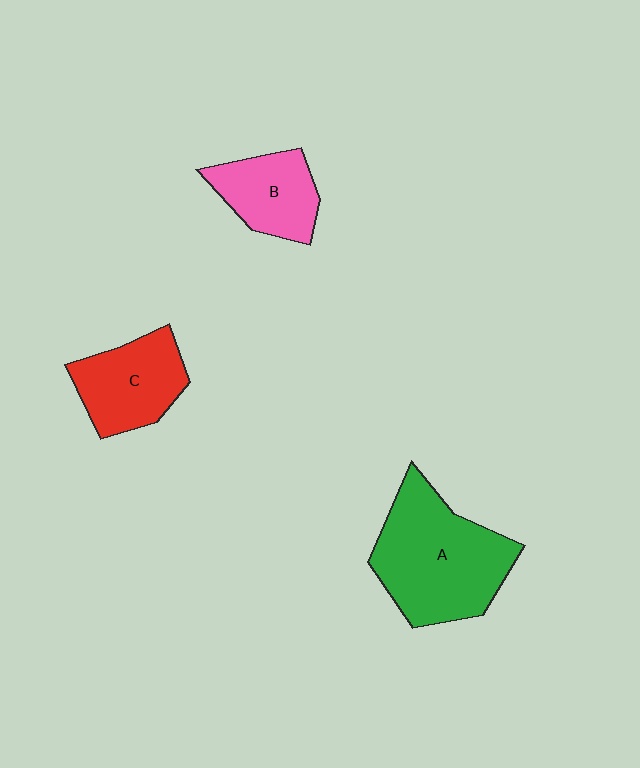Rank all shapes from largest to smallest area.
From largest to smallest: A (green), C (red), B (pink).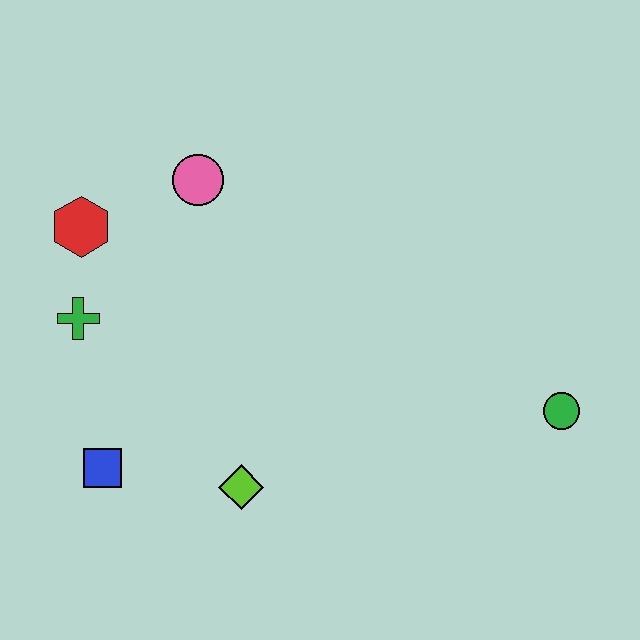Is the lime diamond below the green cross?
Yes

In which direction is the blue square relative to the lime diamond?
The blue square is to the left of the lime diamond.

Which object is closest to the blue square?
The lime diamond is closest to the blue square.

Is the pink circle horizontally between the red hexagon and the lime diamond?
Yes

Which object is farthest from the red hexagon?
The green circle is farthest from the red hexagon.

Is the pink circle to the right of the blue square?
Yes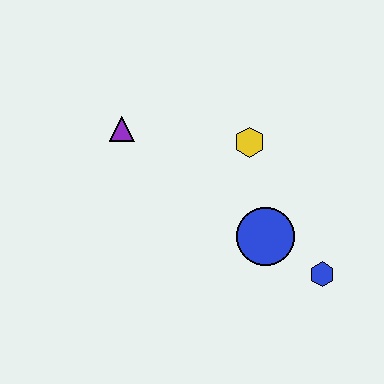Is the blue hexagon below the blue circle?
Yes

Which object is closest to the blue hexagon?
The blue circle is closest to the blue hexagon.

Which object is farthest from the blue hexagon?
The purple triangle is farthest from the blue hexagon.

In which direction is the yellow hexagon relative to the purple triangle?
The yellow hexagon is to the right of the purple triangle.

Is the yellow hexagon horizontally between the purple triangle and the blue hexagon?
Yes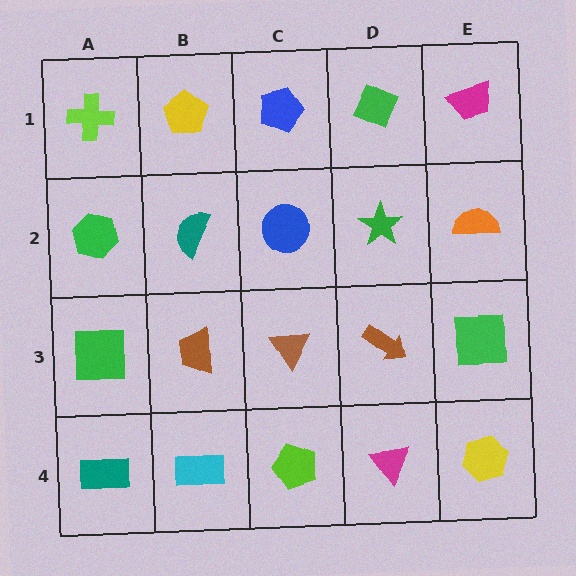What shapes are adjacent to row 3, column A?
A green hexagon (row 2, column A), a teal rectangle (row 4, column A), a brown trapezoid (row 3, column B).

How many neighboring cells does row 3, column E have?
3.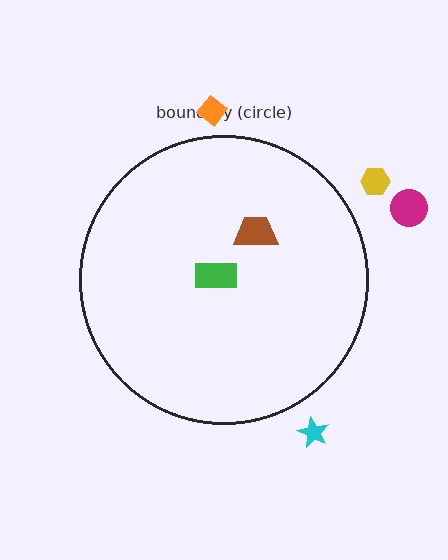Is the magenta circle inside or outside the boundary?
Outside.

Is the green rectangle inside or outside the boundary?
Inside.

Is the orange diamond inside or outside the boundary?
Outside.